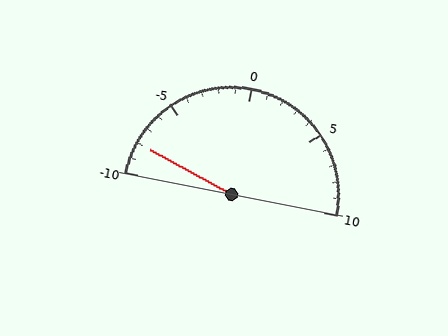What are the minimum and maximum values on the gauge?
The gauge ranges from -10 to 10.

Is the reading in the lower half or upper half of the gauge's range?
The reading is in the lower half of the range (-10 to 10).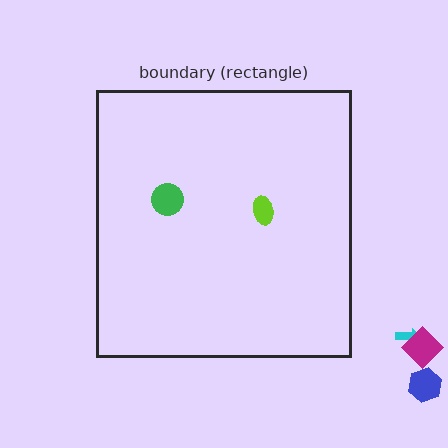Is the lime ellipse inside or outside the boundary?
Inside.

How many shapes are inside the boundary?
2 inside, 3 outside.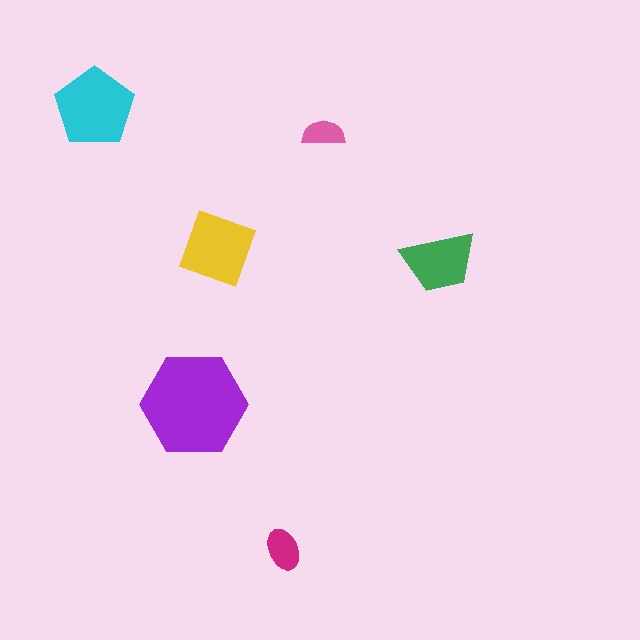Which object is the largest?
The purple hexagon.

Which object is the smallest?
The pink semicircle.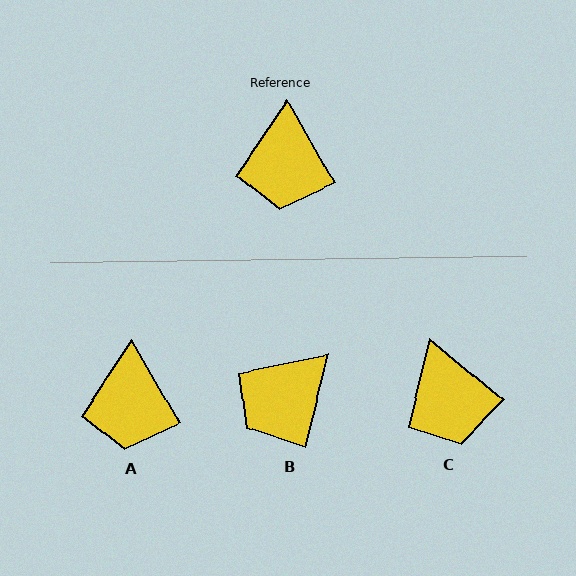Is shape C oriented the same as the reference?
No, it is off by about 21 degrees.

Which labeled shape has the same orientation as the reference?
A.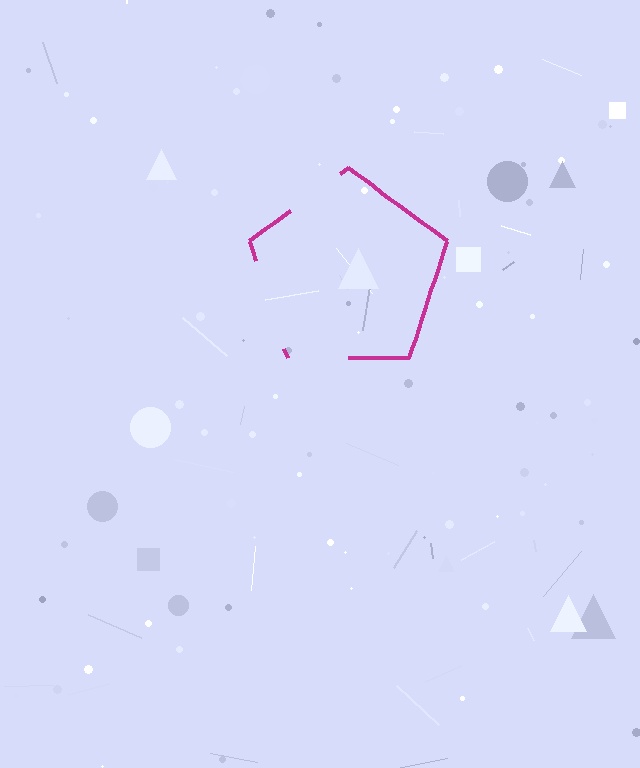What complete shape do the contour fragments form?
The contour fragments form a pentagon.